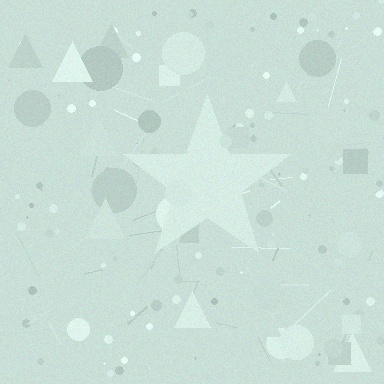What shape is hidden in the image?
A star is hidden in the image.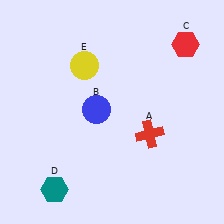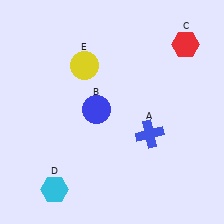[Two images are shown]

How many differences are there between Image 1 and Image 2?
There are 2 differences between the two images.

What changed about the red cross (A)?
In Image 1, A is red. In Image 2, it changed to blue.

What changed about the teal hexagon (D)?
In Image 1, D is teal. In Image 2, it changed to cyan.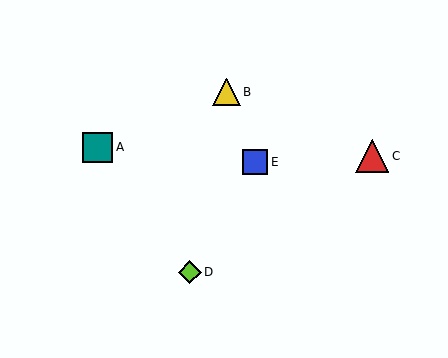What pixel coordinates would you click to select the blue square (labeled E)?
Click at (255, 162) to select the blue square E.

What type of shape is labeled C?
Shape C is a red triangle.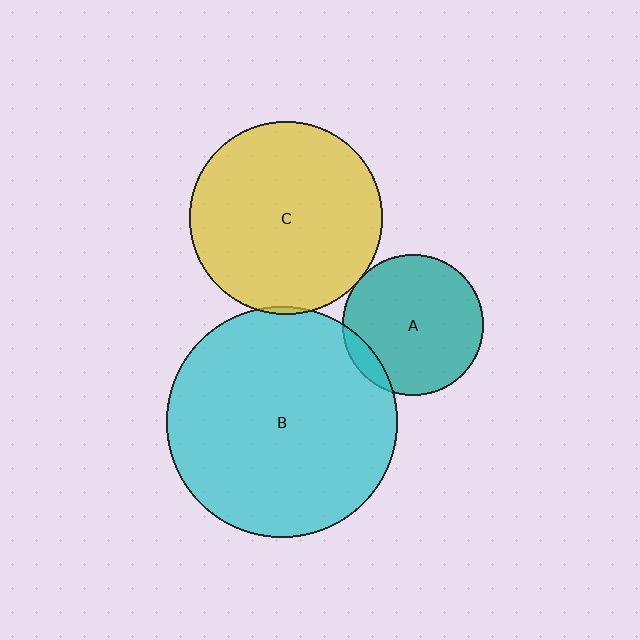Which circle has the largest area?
Circle B (cyan).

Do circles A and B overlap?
Yes.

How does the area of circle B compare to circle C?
Approximately 1.4 times.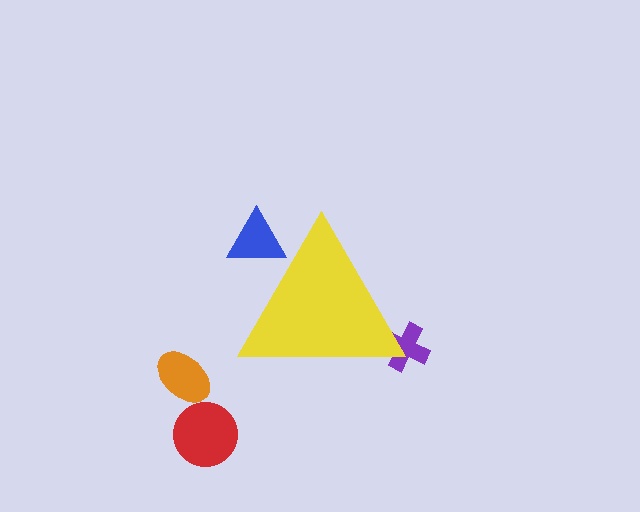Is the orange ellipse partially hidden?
No, the orange ellipse is fully visible.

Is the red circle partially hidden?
No, the red circle is fully visible.